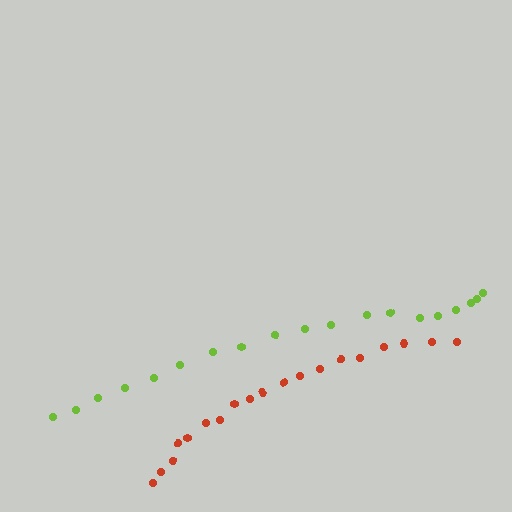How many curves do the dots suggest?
There are 2 distinct paths.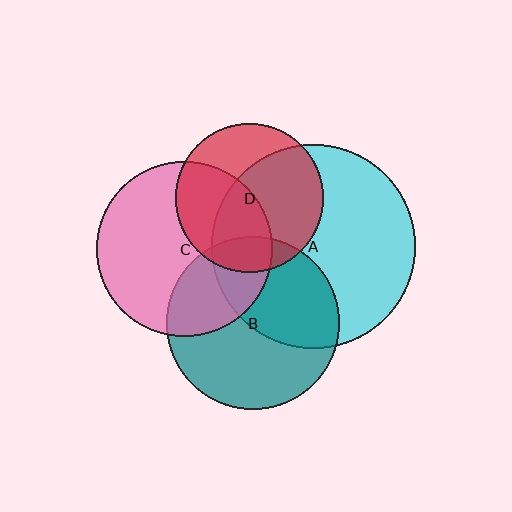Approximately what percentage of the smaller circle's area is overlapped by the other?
Approximately 45%.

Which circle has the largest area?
Circle A (cyan).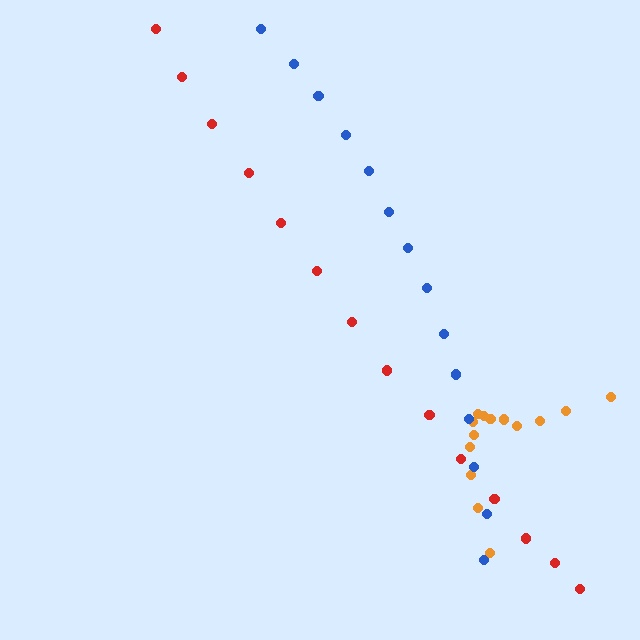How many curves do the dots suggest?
There are 3 distinct paths.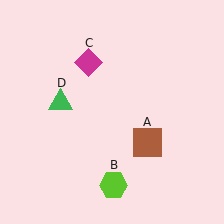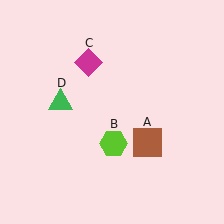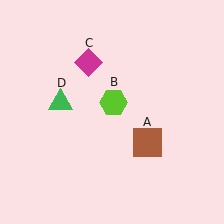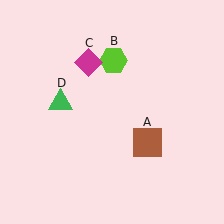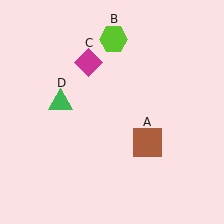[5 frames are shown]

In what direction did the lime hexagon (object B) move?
The lime hexagon (object B) moved up.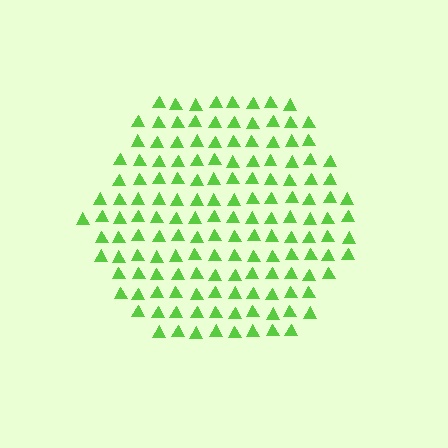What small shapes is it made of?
It is made of small triangles.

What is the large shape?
The large shape is a hexagon.